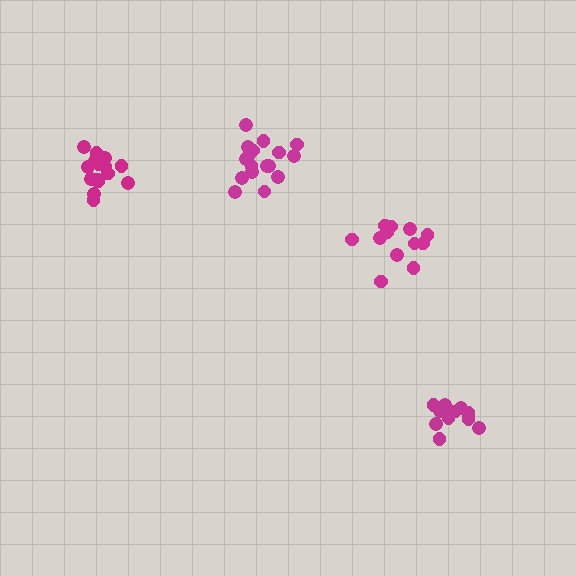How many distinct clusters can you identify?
There are 4 distinct clusters.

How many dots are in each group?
Group 1: 12 dots, Group 2: 11 dots, Group 3: 17 dots, Group 4: 15 dots (55 total).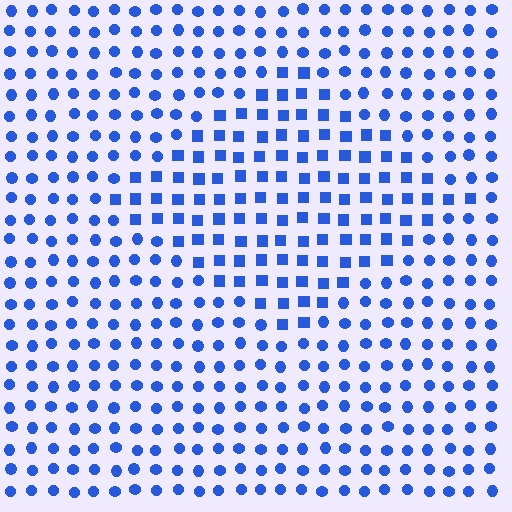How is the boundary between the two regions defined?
The boundary is defined by a change in element shape: squares inside vs. circles outside. All elements share the same color and spacing.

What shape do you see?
I see a diamond.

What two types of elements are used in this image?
The image uses squares inside the diamond region and circles outside it.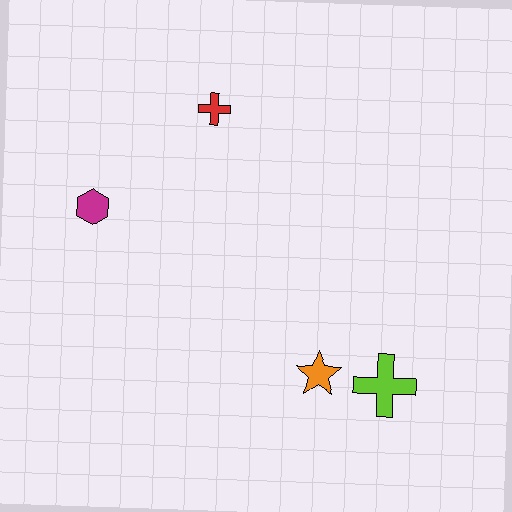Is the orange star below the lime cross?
No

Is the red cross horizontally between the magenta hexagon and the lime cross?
Yes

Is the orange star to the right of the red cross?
Yes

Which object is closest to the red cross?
The magenta hexagon is closest to the red cross.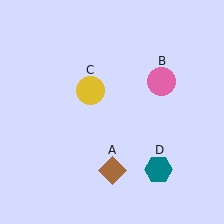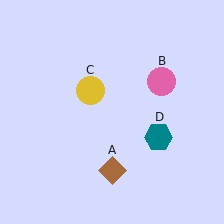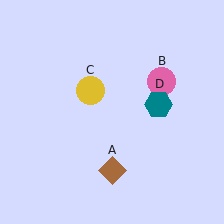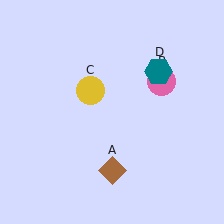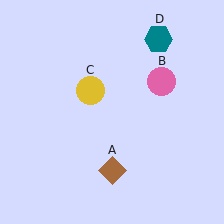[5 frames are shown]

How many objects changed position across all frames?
1 object changed position: teal hexagon (object D).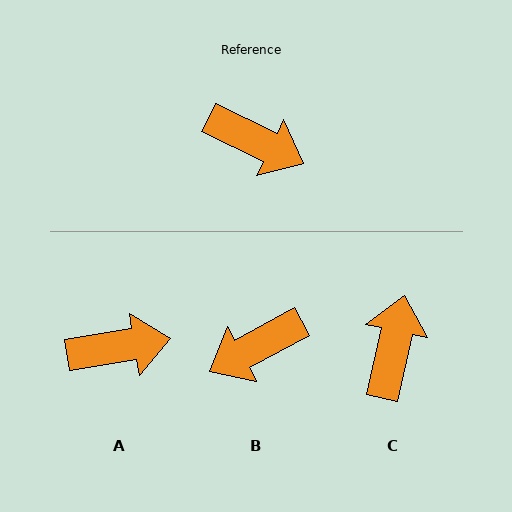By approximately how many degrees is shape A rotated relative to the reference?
Approximately 35 degrees counter-clockwise.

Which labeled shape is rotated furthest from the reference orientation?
B, about 126 degrees away.